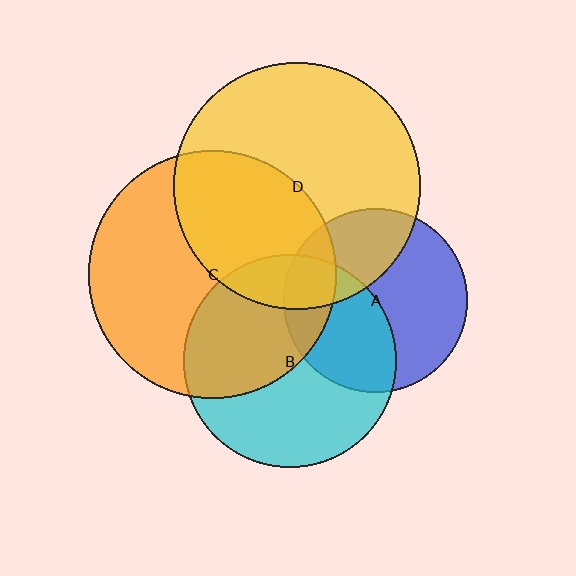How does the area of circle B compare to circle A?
Approximately 1.3 times.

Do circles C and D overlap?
Yes.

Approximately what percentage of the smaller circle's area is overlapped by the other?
Approximately 40%.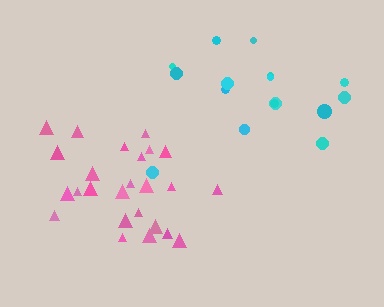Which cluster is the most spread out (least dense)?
Cyan.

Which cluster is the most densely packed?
Pink.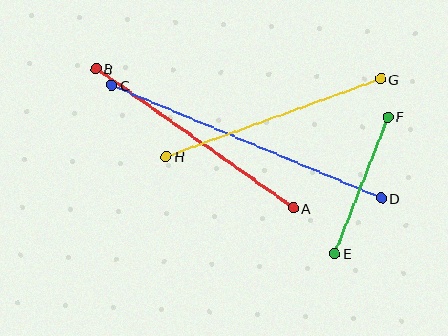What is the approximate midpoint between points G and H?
The midpoint is at approximately (273, 118) pixels.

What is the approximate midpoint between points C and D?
The midpoint is at approximately (246, 142) pixels.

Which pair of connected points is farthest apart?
Points C and D are farthest apart.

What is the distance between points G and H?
The distance is approximately 228 pixels.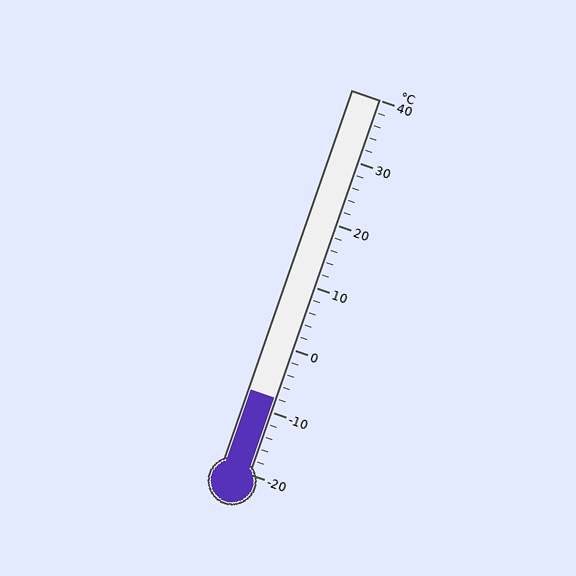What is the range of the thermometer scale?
The thermometer scale ranges from -20°C to 40°C.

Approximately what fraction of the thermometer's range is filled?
The thermometer is filled to approximately 20% of its range.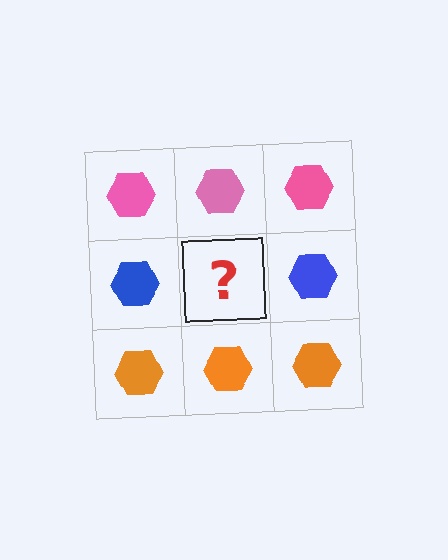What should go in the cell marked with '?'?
The missing cell should contain a blue hexagon.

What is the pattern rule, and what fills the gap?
The rule is that each row has a consistent color. The gap should be filled with a blue hexagon.